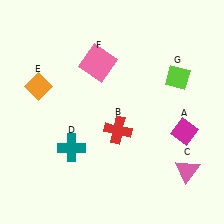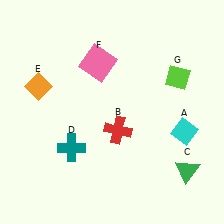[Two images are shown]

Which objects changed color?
A changed from magenta to cyan. C changed from pink to green.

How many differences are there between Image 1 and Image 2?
There are 2 differences between the two images.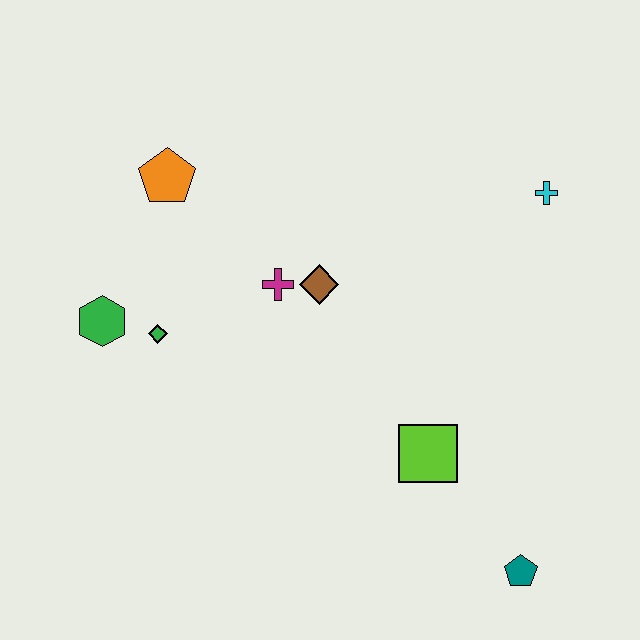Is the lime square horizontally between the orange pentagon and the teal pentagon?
Yes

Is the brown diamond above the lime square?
Yes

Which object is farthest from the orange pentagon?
The teal pentagon is farthest from the orange pentagon.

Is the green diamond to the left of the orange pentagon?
Yes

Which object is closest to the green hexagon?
The green diamond is closest to the green hexagon.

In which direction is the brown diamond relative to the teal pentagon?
The brown diamond is above the teal pentagon.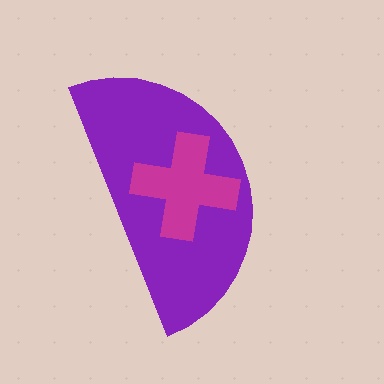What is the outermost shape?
The purple semicircle.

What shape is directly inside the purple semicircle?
The magenta cross.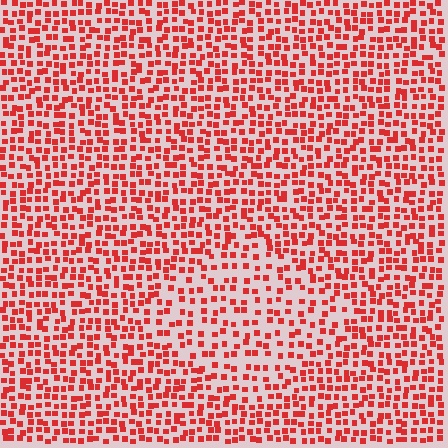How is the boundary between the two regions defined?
The boundary is defined by a change in element density (approximately 1.6x ratio). All elements are the same color, size, and shape.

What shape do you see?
I see a diamond.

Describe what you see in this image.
The image contains small red elements arranged at two different densities. A diamond-shaped region is visible where the elements are less densely packed than the surrounding area.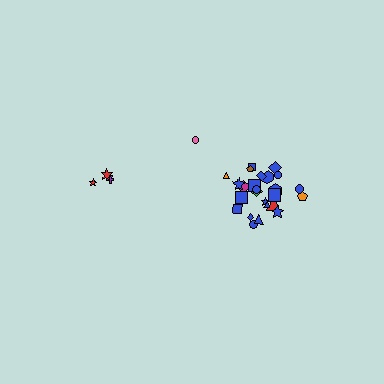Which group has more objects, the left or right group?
The right group.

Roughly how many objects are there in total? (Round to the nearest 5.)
Roughly 30 objects in total.